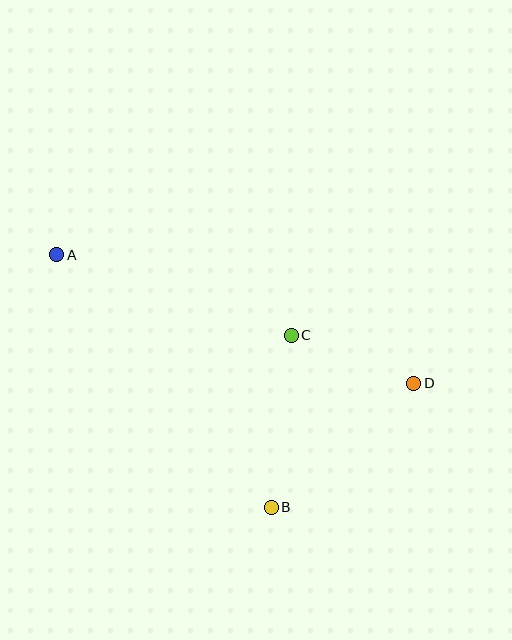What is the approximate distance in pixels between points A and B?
The distance between A and B is approximately 331 pixels.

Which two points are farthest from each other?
Points A and D are farthest from each other.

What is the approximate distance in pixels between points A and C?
The distance between A and C is approximately 248 pixels.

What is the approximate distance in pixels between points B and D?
The distance between B and D is approximately 189 pixels.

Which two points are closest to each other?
Points C and D are closest to each other.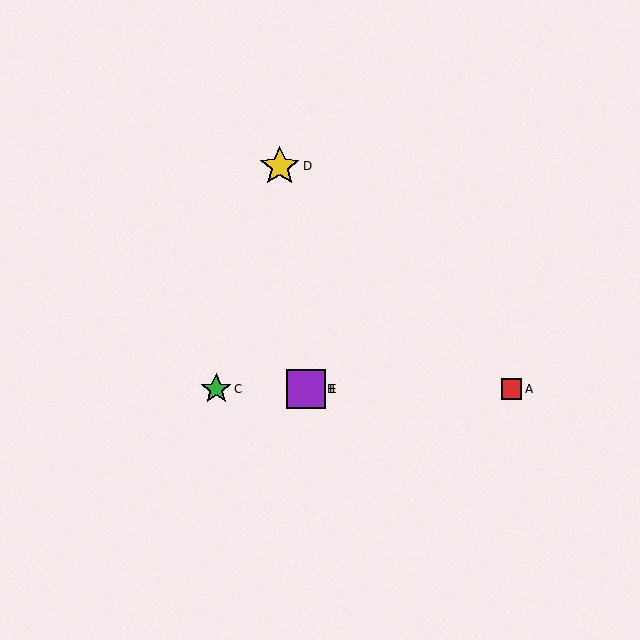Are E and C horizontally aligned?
Yes, both are at y≈389.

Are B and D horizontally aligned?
No, B is at y≈389 and D is at y≈166.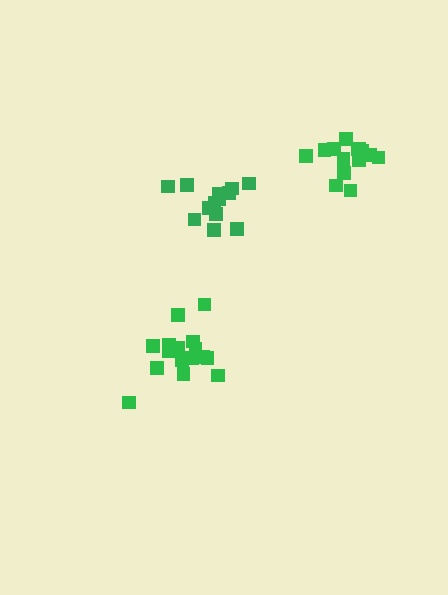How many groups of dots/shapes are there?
There are 3 groups.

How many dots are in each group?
Group 1: 14 dots, Group 2: 13 dots, Group 3: 17 dots (44 total).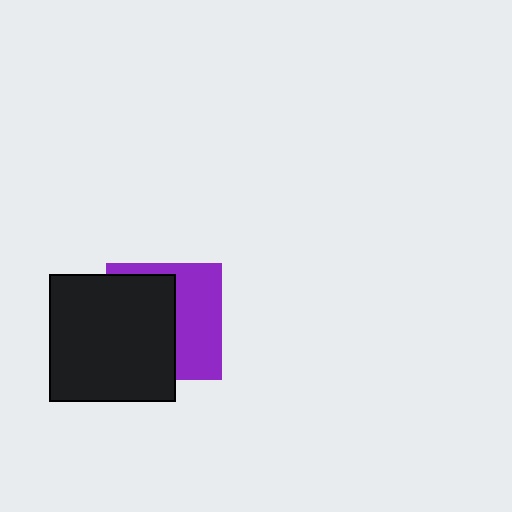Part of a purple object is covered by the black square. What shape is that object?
It is a square.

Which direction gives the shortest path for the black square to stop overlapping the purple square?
Moving left gives the shortest separation.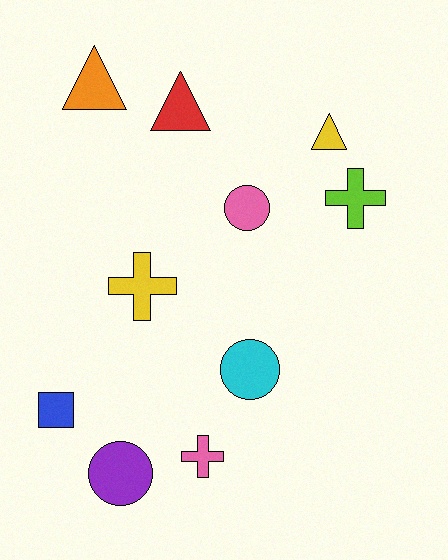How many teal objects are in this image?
There are no teal objects.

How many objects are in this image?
There are 10 objects.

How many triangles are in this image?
There are 3 triangles.